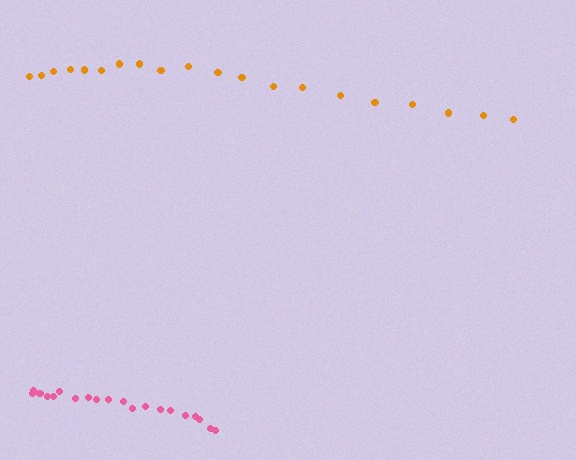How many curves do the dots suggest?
There are 2 distinct paths.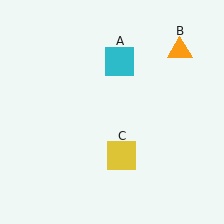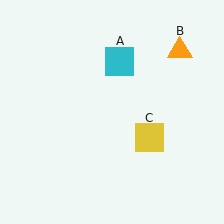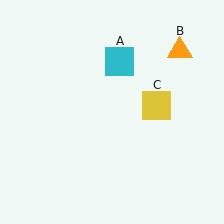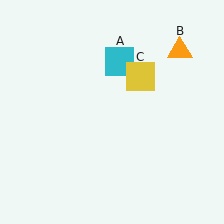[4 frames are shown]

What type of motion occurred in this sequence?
The yellow square (object C) rotated counterclockwise around the center of the scene.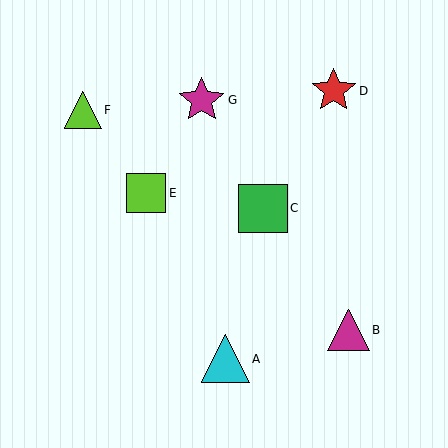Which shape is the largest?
The green square (labeled C) is the largest.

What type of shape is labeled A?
Shape A is a cyan triangle.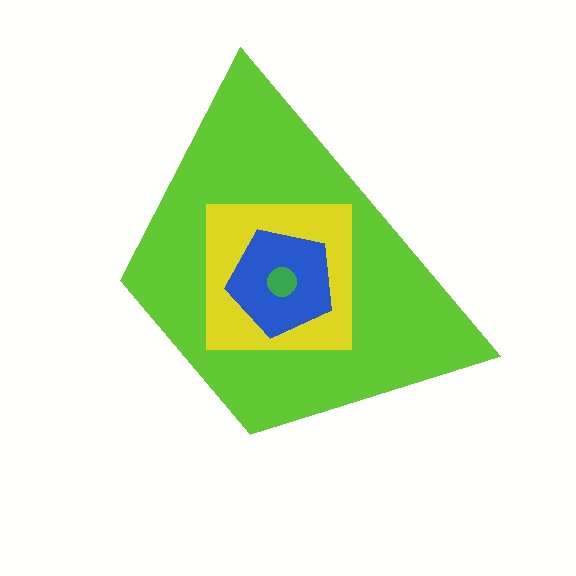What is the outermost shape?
The lime trapezoid.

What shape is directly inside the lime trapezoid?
The yellow square.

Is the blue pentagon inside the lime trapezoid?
Yes.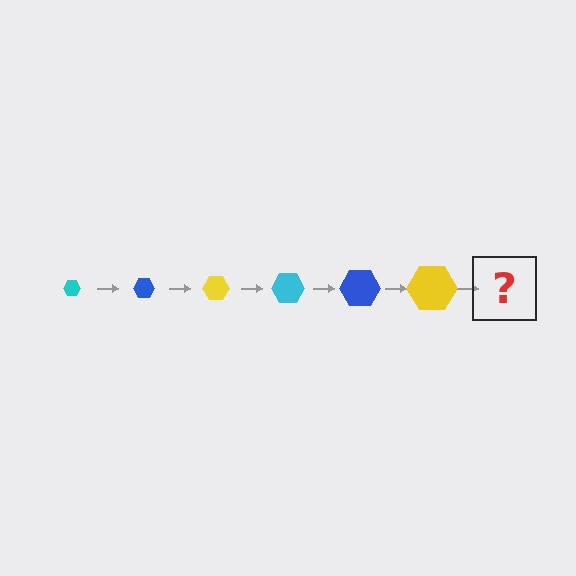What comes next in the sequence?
The next element should be a cyan hexagon, larger than the previous one.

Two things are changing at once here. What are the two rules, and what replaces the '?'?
The two rules are that the hexagon grows larger each step and the color cycles through cyan, blue, and yellow. The '?' should be a cyan hexagon, larger than the previous one.